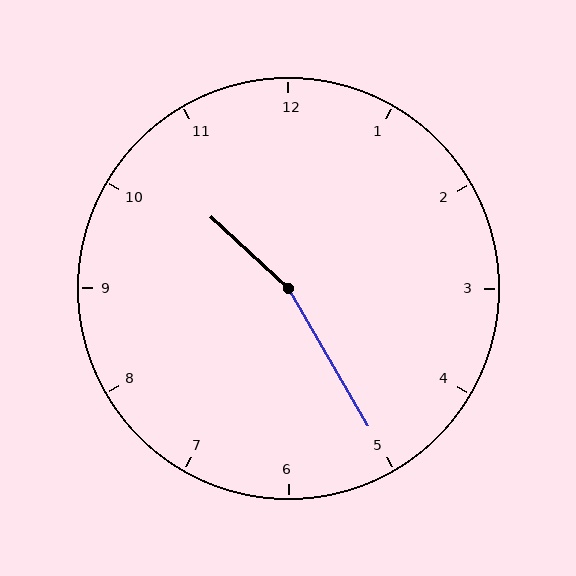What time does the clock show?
10:25.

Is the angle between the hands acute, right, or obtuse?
It is obtuse.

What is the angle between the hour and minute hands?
Approximately 162 degrees.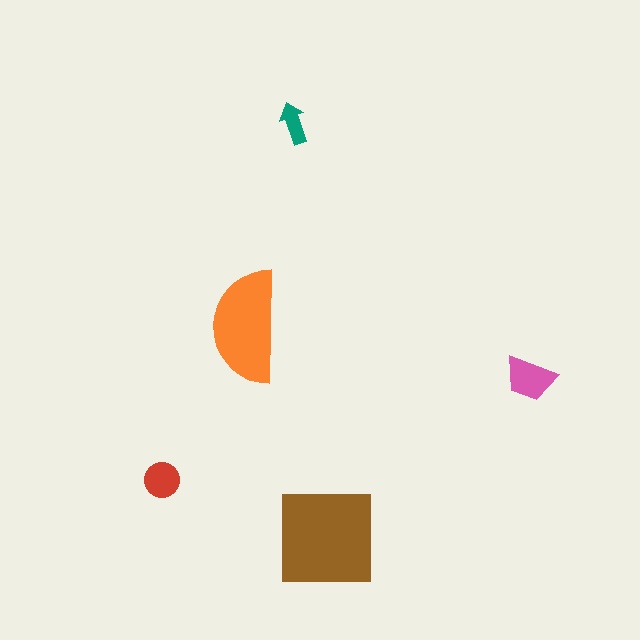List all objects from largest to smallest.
The brown square, the orange semicircle, the pink trapezoid, the red circle, the teal arrow.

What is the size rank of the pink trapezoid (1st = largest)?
3rd.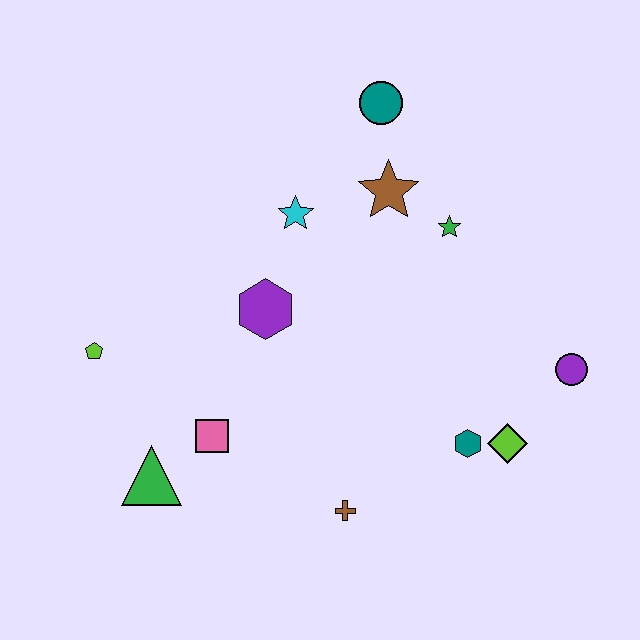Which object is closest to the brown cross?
The teal hexagon is closest to the brown cross.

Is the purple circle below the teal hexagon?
No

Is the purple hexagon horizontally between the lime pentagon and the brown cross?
Yes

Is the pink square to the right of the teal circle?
No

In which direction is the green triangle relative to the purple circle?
The green triangle is to the left of the purple circle.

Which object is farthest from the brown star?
The green triangle is farthest from the brown star.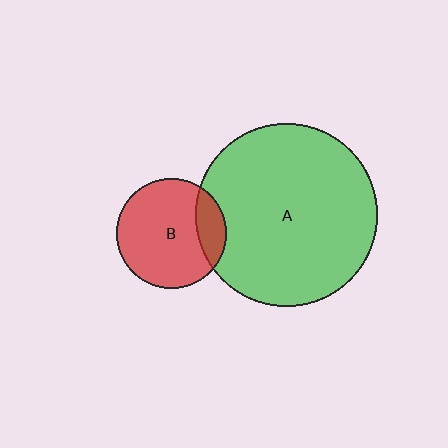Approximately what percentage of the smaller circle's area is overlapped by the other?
Approximately 20%.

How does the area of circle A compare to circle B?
Approximately 2.8 times.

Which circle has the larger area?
Circle A (green).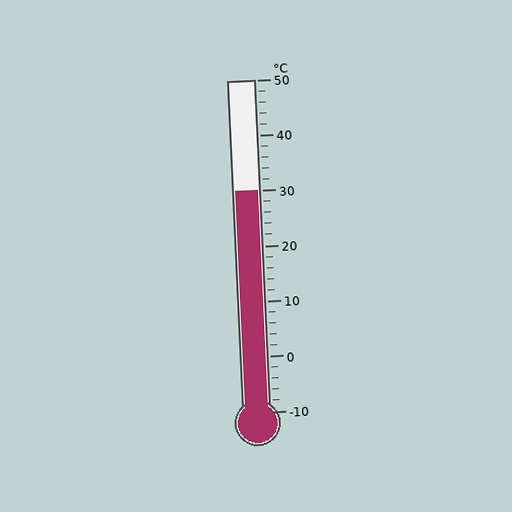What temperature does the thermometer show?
The thermometer shows approximately 30°C.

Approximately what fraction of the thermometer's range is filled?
The thermometer is filled to approximately 65% of its range.